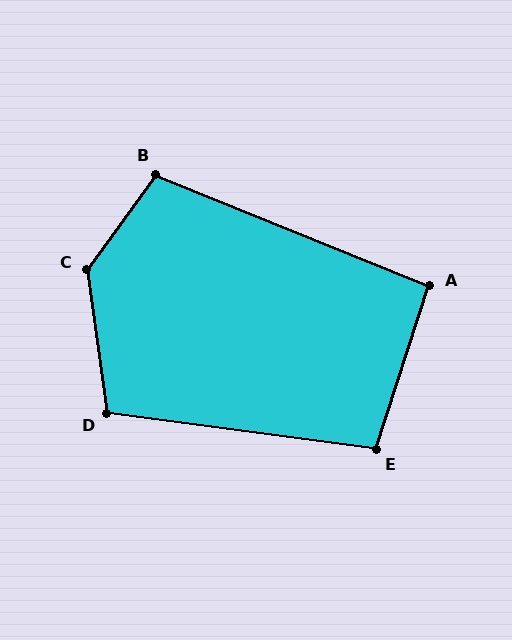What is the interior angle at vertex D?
Approximately 105 degrees (obtuse).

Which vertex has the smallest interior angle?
A, at approximately 94 degrees.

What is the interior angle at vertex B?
Approximately 104 degrees (obtuse).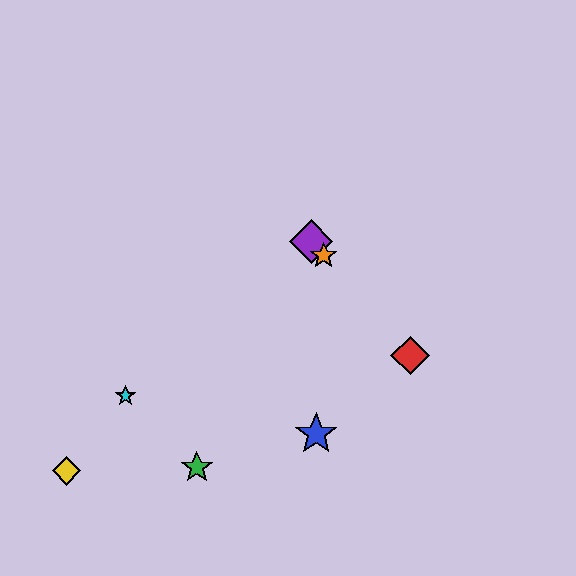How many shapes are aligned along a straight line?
3 shapes (the red diamond, the purple diamond, the orange star) are aligned along a straight line.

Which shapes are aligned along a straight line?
The red diamond, the purple diamond, the orange star are aligned along a straight line.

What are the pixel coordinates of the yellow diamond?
The yellow diamond is at (67, 471).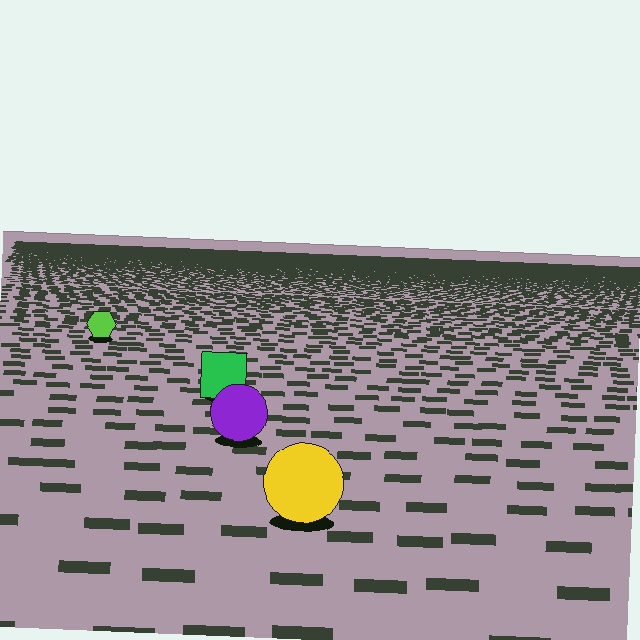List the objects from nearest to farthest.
From nearest to farthest: the yellow circle, the purple circle, the green square, the lime hexagon.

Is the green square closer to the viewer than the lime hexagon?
Yes. The green square is closer — you can tell from the texture gradient: the ground texture is coarser near it.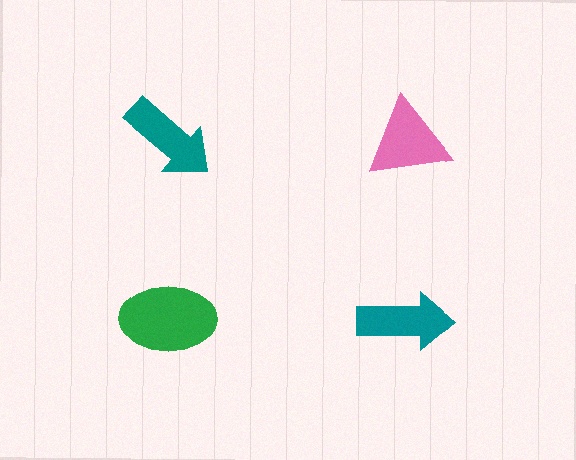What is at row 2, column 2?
A teal arrow.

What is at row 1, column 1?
A teal arrow.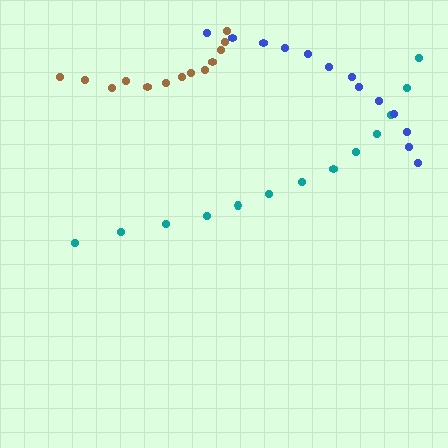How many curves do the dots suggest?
There are 3 distinct paths.